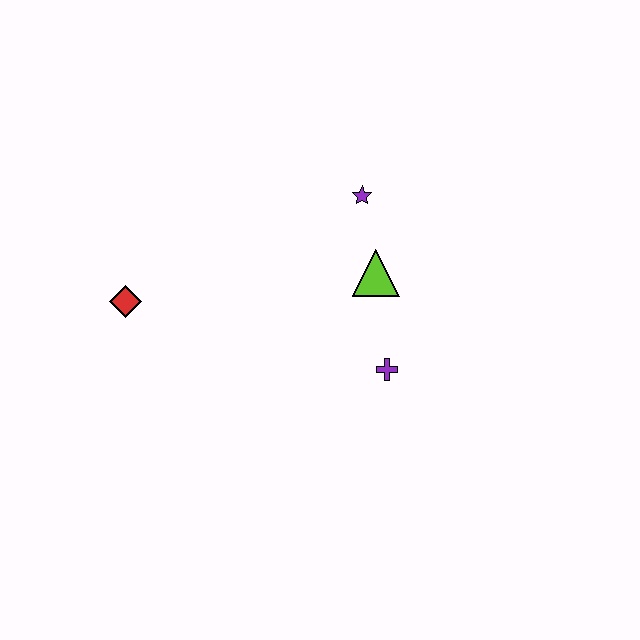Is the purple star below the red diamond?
No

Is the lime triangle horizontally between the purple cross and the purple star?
Yes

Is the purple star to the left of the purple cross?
Yes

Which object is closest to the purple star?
The lime triangle is closest to the purple star.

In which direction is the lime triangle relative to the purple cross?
The lime triangle is above the purple cross.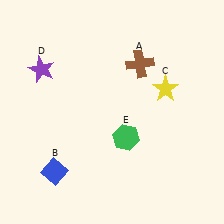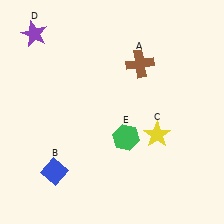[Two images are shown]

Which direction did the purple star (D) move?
The purple star (D) moved up.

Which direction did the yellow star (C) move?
The yellow star (C) moved down.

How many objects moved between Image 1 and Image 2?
2 objects moved between the two images.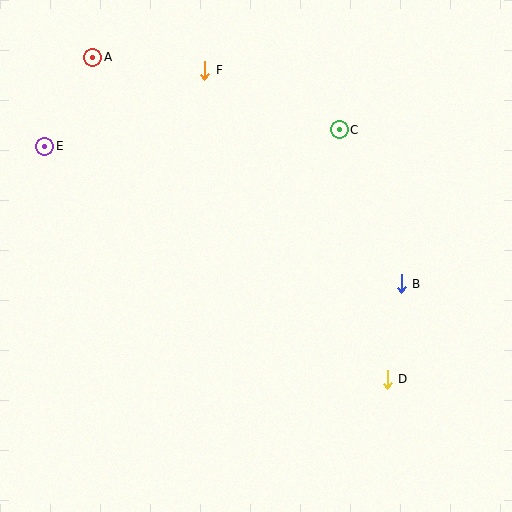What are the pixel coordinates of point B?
Point B is at (401, 284).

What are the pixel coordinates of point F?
Point F is at (205, 70).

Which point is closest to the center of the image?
Point B at (401, 284) is closest to the center.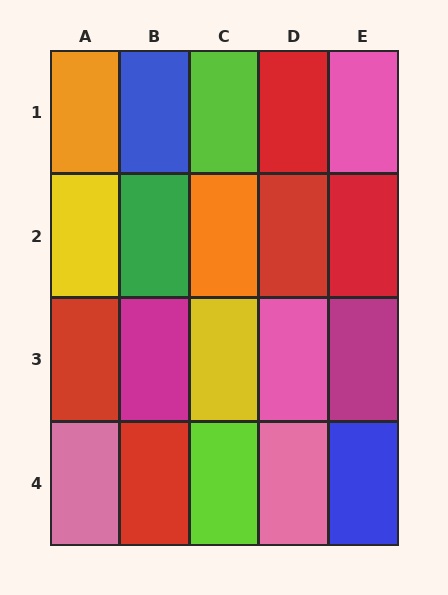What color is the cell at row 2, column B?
Green.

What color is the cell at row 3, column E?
Magenta.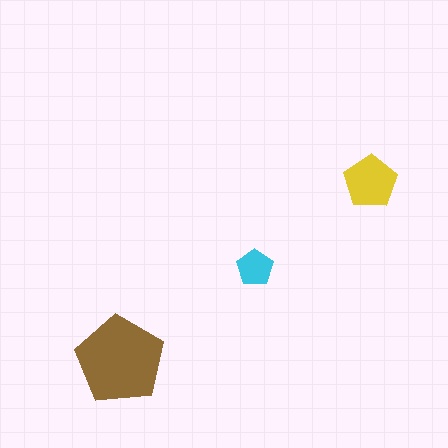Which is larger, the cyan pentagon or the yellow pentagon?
The yellow one.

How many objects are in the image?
There are 3 objects in the image.